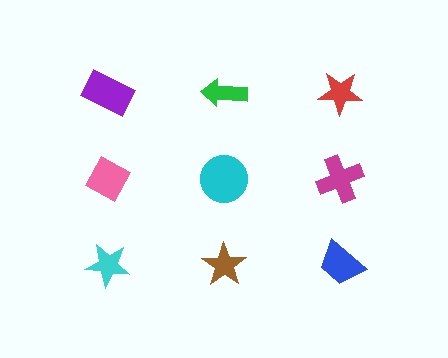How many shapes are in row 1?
3 shapes.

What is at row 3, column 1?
A cyan star.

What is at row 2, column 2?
A cyan circle.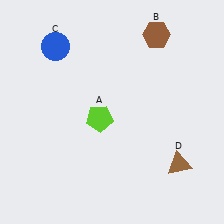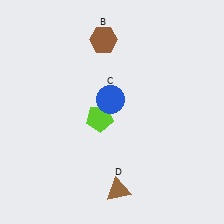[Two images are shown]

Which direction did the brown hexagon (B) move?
The brown hexagon (B) moved left.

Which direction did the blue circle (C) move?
The blue circle (C) moved right.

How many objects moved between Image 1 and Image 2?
3 objects moved between the two images.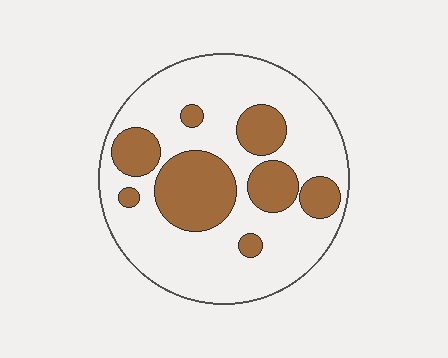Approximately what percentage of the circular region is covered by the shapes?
Approximately 30%.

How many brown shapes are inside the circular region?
8.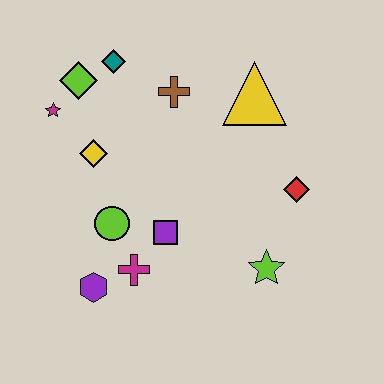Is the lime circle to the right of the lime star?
No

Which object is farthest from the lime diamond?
The lime star is farthest from the lime diamond.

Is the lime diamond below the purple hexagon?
No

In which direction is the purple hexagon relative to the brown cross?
The purple hexagon is below the brown cross.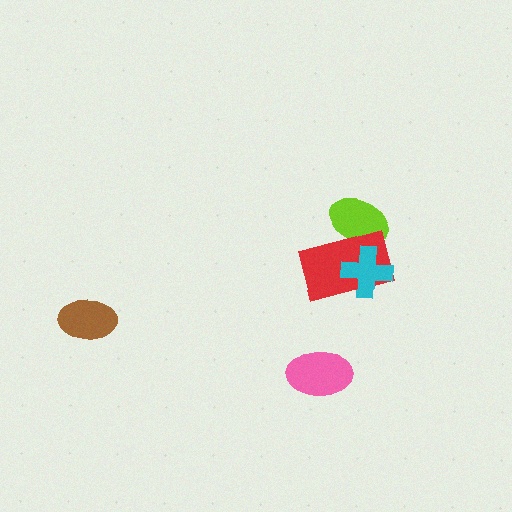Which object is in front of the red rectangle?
The cyan cross is in front of the red rectangle.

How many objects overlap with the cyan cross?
2 objects overlap with the cyan cross.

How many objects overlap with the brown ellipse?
0 objects overlap with the brown ellipse.